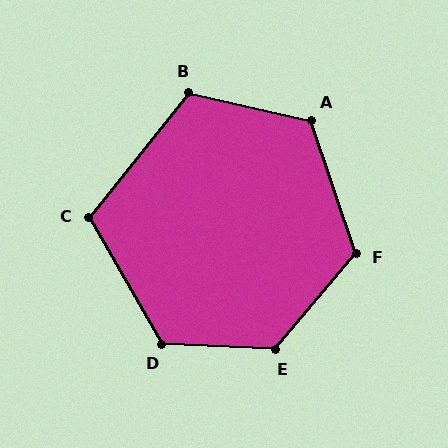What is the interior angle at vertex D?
Approximately 123 degrees (obtuse).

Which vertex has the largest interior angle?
E, at approximately 128 degrees.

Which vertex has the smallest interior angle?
C, at approximately 111 degrees.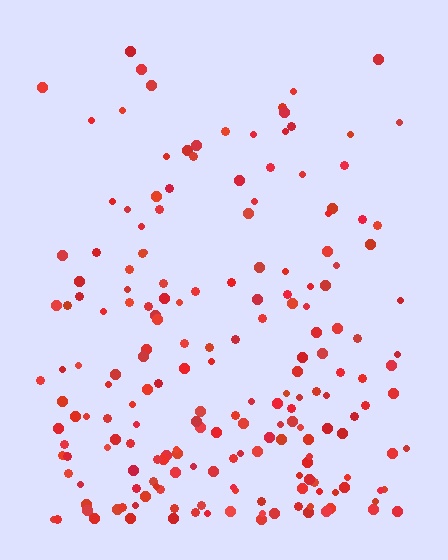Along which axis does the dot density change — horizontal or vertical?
Vertical.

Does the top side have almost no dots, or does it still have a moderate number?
Still a moderate number, just noticeably fewer than the bottom.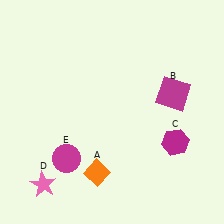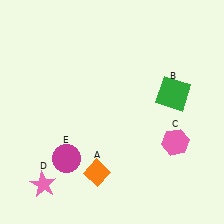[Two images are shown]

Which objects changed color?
B changed from magenta to green. C changed from magenta to pink.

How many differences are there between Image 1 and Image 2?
There are 2 differences between the two images.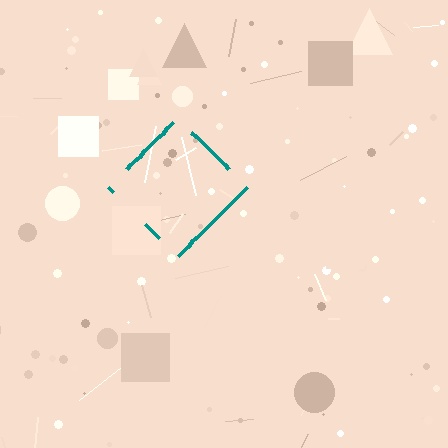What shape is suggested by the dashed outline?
The dashed outline suggests a diamond.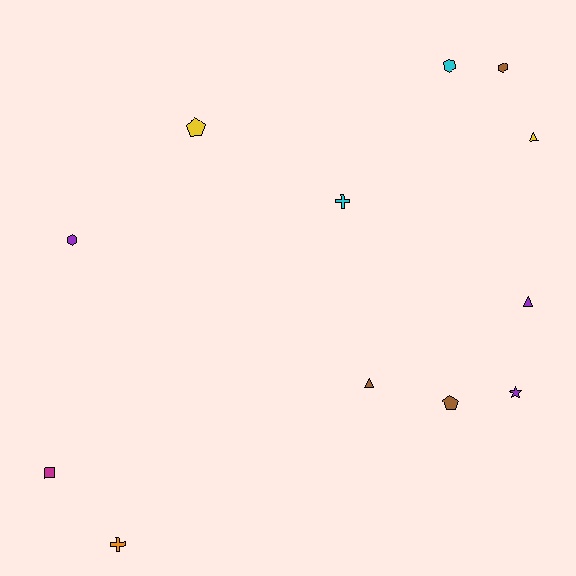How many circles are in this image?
There are no circles.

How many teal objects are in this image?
There are no teal objects.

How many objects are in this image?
There are 12 objects.